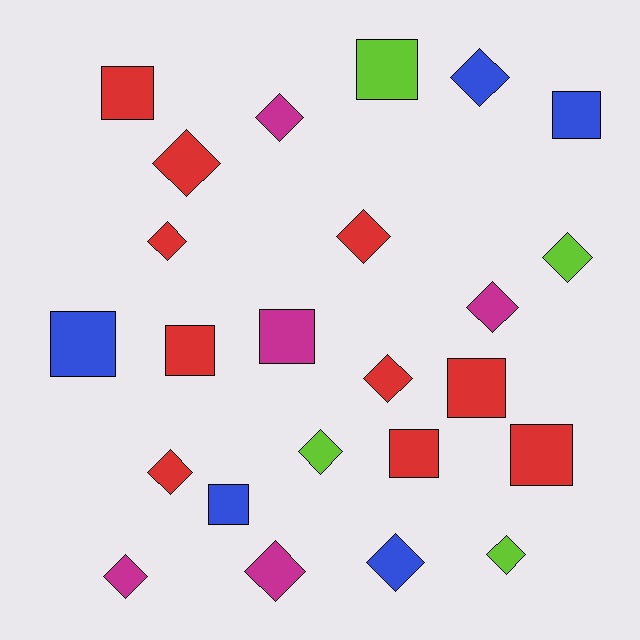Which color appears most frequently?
Red, with 10 objects.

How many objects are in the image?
There are 24 objects.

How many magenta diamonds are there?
There are 4 magenta diamonds.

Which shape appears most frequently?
Diamond, with 14 objects.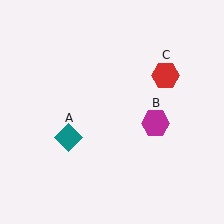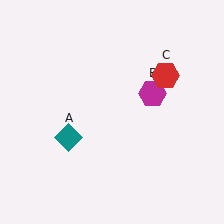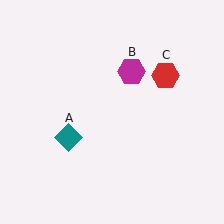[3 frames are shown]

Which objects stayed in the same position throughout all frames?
Teal diamond (object A) and red hexagon (object C) remained stationary.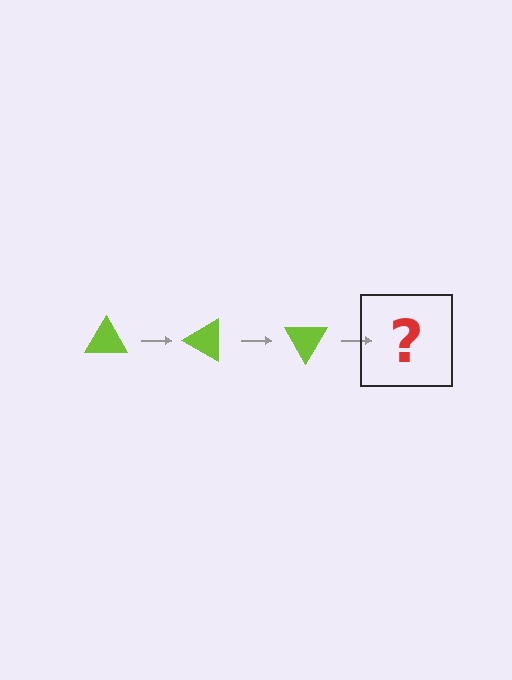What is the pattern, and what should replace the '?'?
The pattern is that the triangle rotates 30 degrees each step. The '?' should be a lime triangle rotated 90 degrees.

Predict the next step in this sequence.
The next step is a lime triangle rotated 90 degrees.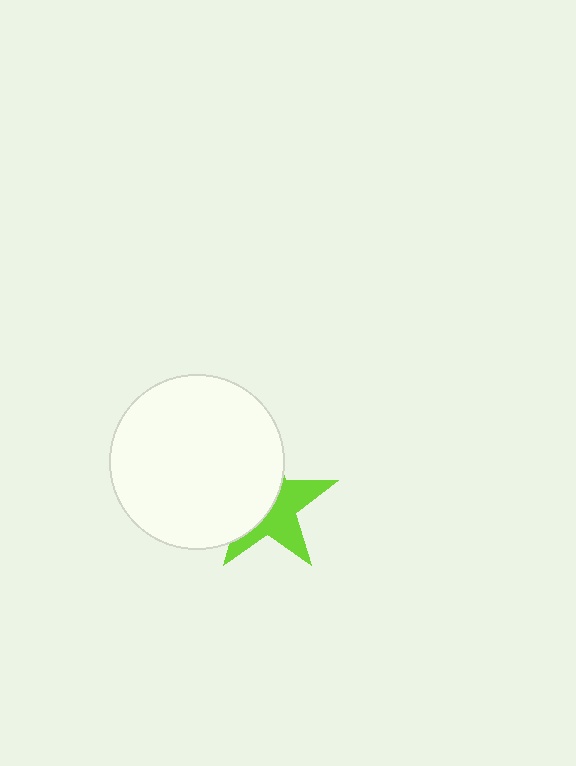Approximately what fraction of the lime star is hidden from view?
Roughly 52% of the lime star is hidden behind the white circle.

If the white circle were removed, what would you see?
You would see the complete lime star.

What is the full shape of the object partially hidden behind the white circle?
The partially hidden object is a lime star.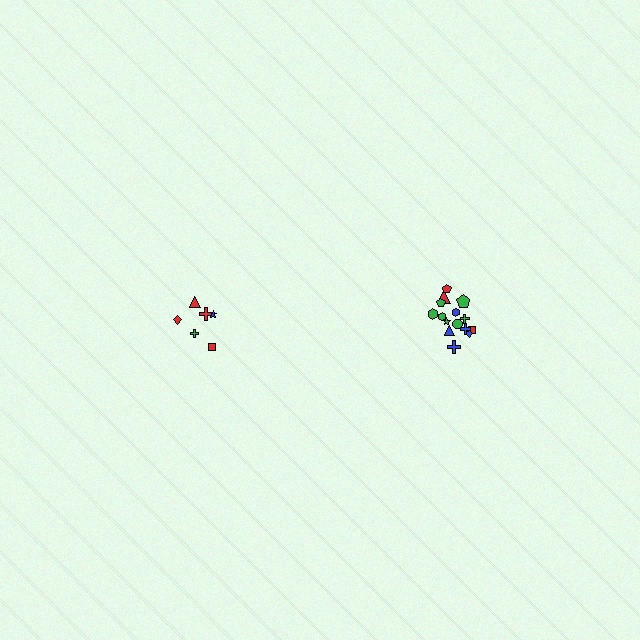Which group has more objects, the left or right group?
The right group.